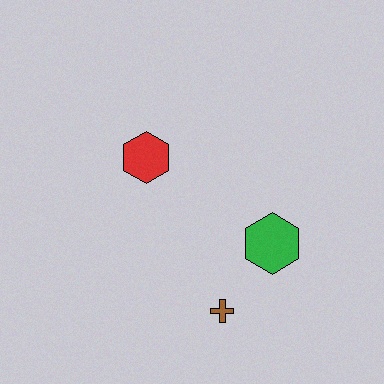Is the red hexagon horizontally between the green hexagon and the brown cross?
No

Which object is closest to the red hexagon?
The green hexagon is closest to the red hexagon.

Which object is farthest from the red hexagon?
The brown cross is farthest from the red hexagon.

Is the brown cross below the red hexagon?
Yes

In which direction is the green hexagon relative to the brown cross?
The green hexagon is above the brown cross.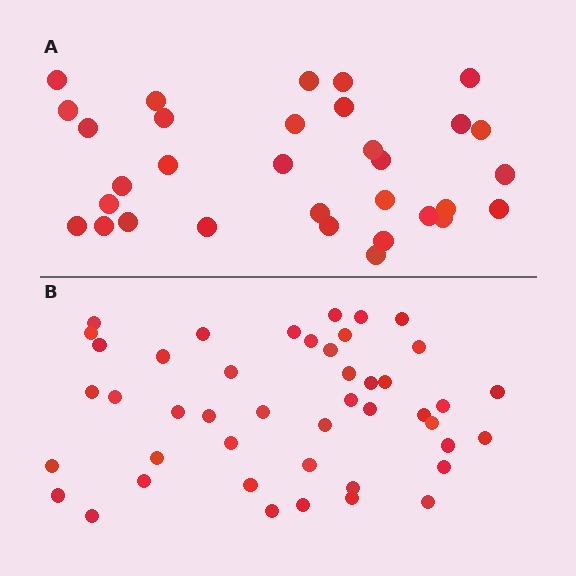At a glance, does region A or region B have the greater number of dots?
Region B (the bottom region) has more dots.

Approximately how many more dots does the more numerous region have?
Region B has approximately 15 more dots than region A.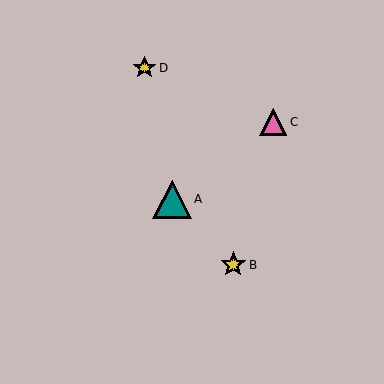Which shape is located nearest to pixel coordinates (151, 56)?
The yellow star (labeled D) at (144, 68) is nearest to that location.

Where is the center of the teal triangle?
The center of the teal triangle is at (172, 199).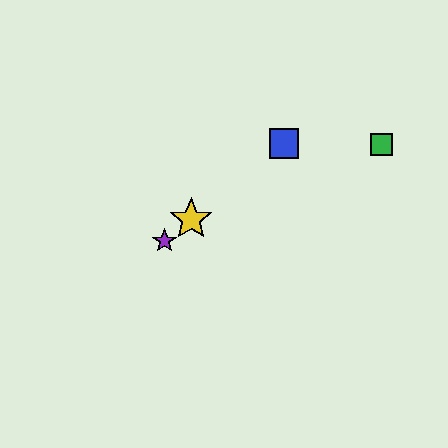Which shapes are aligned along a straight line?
The red square, the blue square, the yellow star, the purple star are aligned along a straight line.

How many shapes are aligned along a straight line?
4 shapes (the red square, the blue square, the yellow star, the purple star) are aligned along a straight line.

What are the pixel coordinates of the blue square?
The blue square is at (284, 143).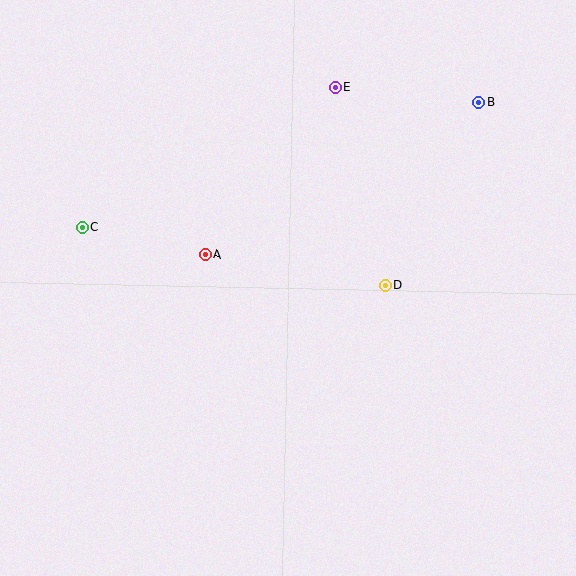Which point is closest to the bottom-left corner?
Point C is closest to the bottom-left corner.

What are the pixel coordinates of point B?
Point B is at (479, 102).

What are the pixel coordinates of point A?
Point A is at (205, 254).